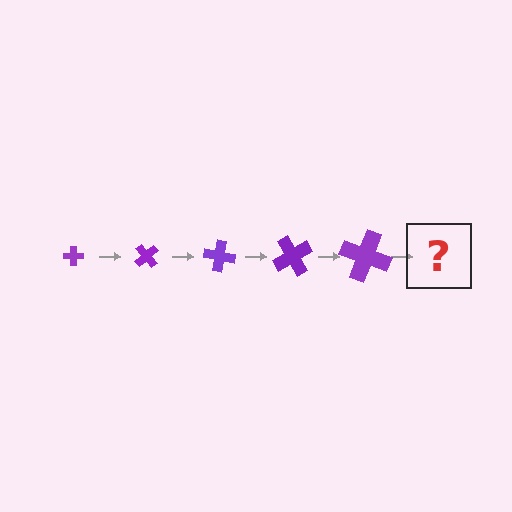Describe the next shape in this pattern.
It should be a cross, larger than the previous one and rotated 250 degrees from the start.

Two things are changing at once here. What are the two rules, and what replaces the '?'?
The two rules are that the cross grows larger each step and it rotates 50 degrees each step. The '?' should be a cross, larger than the previous one and rotated 250 degrees from the start.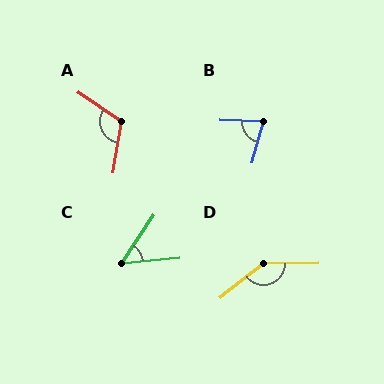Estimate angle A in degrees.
Approximately 115 degrees.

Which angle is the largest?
D, at approximately 142 degrees.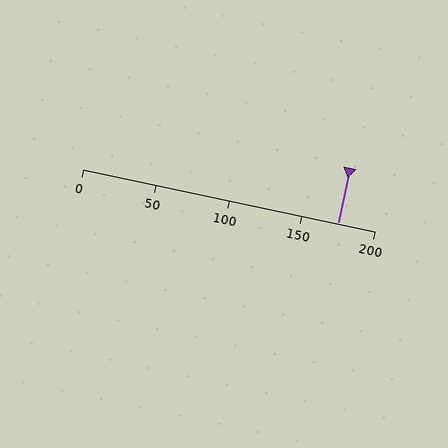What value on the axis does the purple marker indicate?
The marker indicates approximately 175.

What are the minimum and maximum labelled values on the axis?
The axis runs from 0 to 200.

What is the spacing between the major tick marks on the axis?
The major ticks are spaced 50 apart.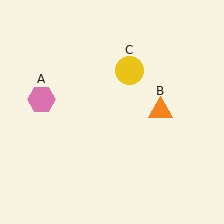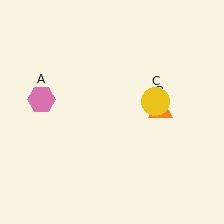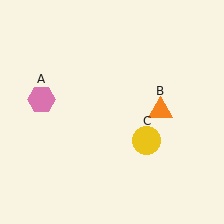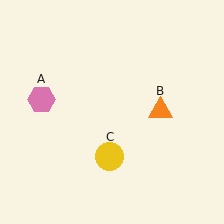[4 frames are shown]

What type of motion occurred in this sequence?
The yellow circle (object C) rotated clockwise around the center of the scene.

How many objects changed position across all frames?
1 object changed position: yellow circle (object C).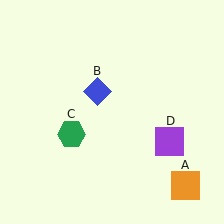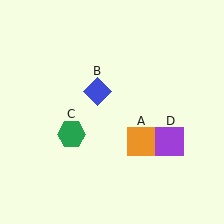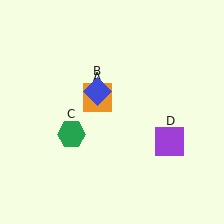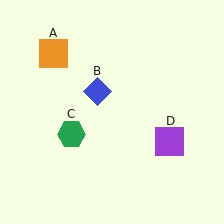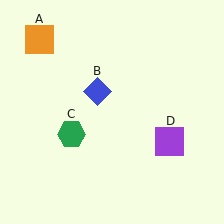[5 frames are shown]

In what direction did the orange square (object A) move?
The orange square (object A) moved up and to the left.